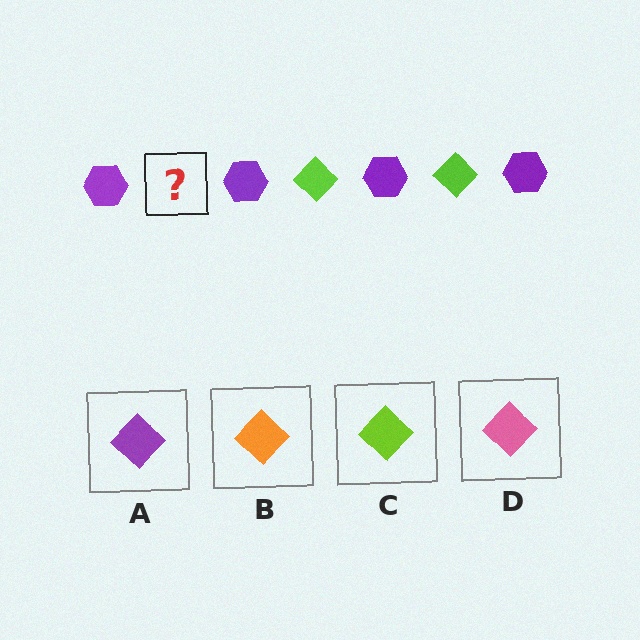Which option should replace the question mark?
Option C.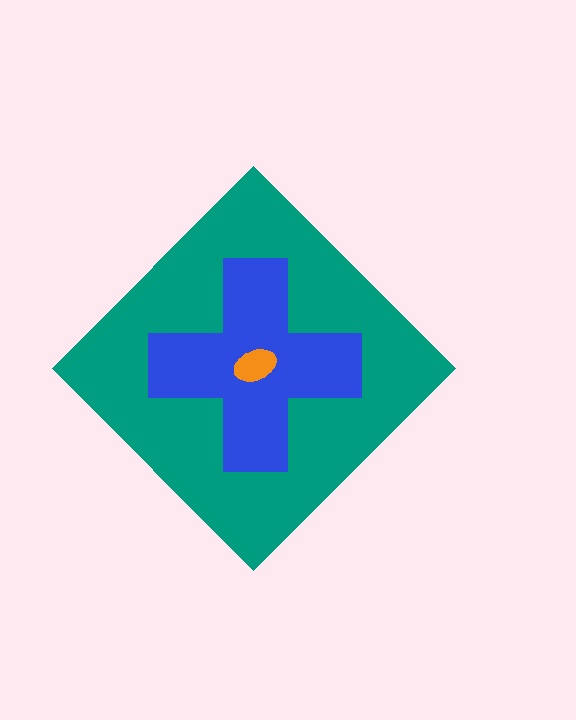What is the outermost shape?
The teal diamond.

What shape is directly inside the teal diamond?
The blue cross.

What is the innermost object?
The orange ellipse.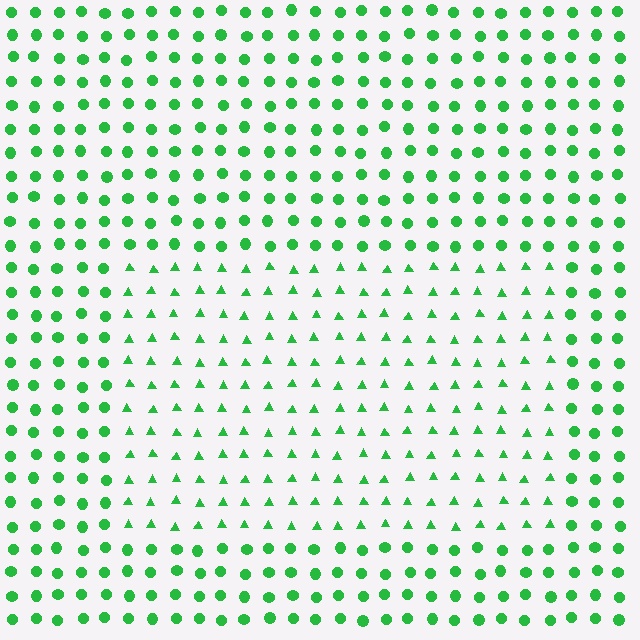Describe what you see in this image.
The image is filled with small green elements arranged in a uniform grid. A rectangle-shaped region contains triangles, while the surrounding area contains circles. The boundary is defined purely by the change in element shape.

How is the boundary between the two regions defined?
The boundary is defined by a change in element shape: triangles inside vs. circles outside. All elements share the same color and spacing.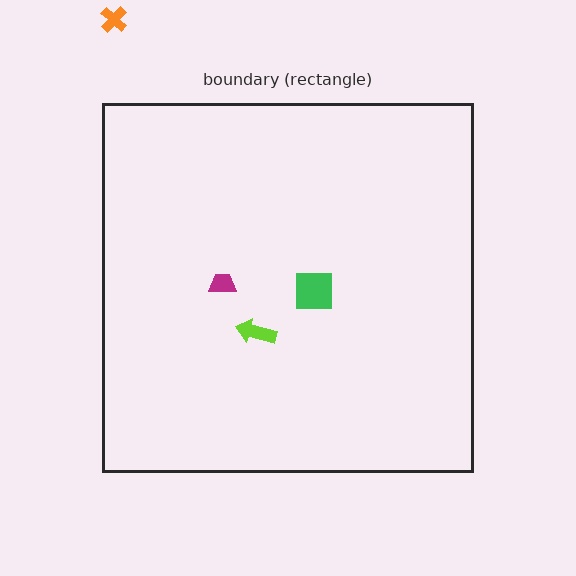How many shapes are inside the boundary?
3 inside, 1 outside.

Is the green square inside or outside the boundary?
Inside.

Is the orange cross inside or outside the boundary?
Outside.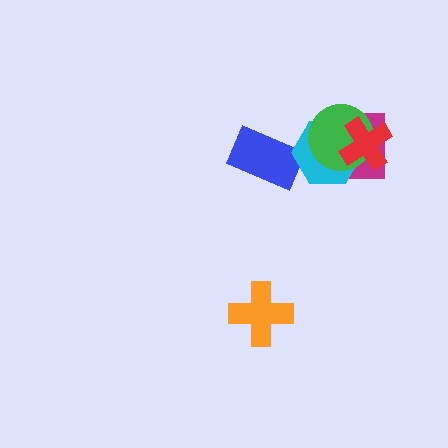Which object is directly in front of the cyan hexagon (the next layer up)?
The green circle is directly in front of the cyan hexagon.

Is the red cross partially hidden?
No, no other shape covers it.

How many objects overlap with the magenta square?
3 objects overlap with the magenta square.